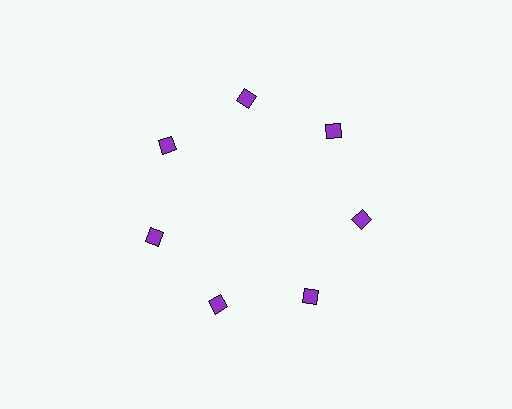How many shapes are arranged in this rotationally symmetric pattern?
There are 7 shapes, arranged in 7 groups of 1.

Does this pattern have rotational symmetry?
Yes, this pattern has 7-fold rotational symmetry. It looks the same after rotating 51 degrees around the center.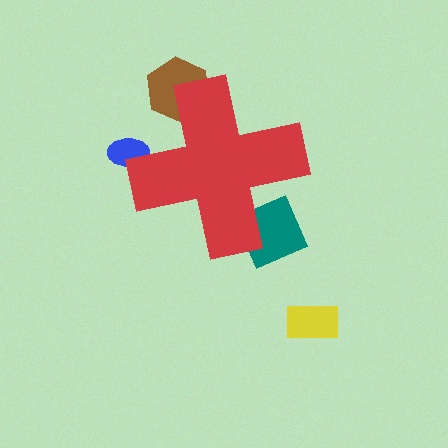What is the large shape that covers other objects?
A red cross.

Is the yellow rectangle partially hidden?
No, the yellow rectangle is fully visible.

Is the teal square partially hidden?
Yes, the teal square is partially hidden behind the red cross.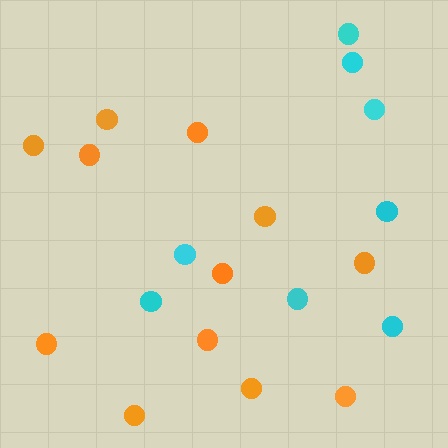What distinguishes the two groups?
There are 2 groups: one group of orange circles (12) and one group of cyan circles (8).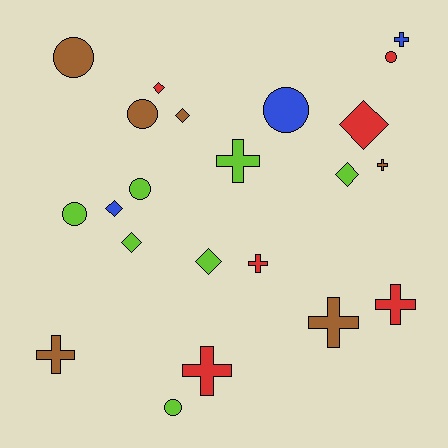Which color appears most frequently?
Lime, with 7 objects.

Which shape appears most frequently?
Cross, with 8 objects.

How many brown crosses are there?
There are 3 brown crosses.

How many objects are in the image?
There are 22 objects.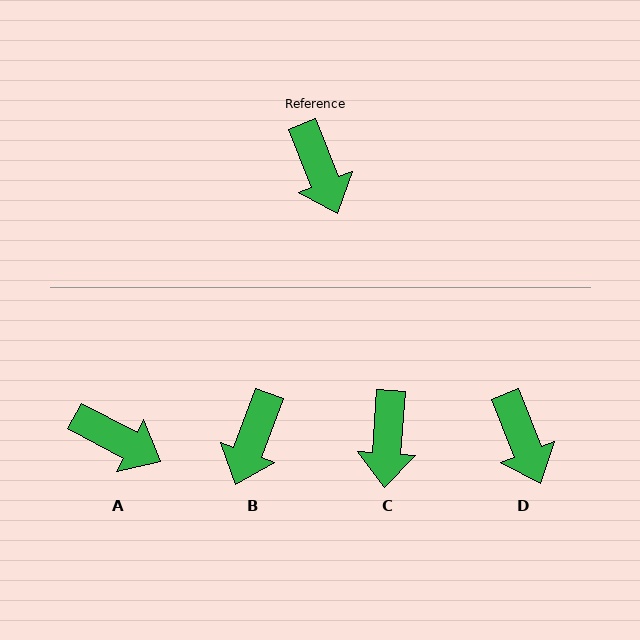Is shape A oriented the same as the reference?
No, it is off by about 40 degrees.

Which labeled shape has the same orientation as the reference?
D.